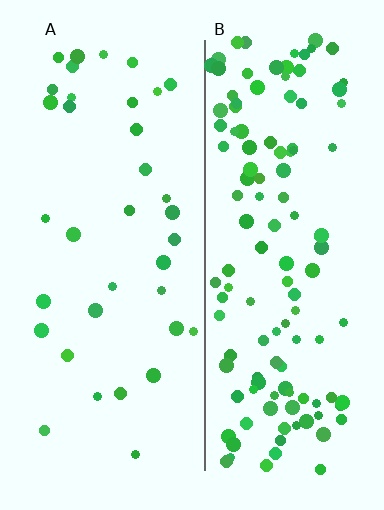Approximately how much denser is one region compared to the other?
Approximately 3.5× — region B over region A.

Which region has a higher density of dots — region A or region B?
B (the right).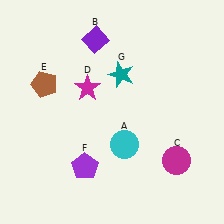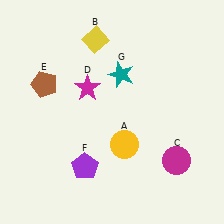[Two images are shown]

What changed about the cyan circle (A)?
In Image 1, A is cyan. In Image 2, it changed to yellow.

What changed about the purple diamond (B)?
In Image 1, B is purple. In Image 2, it changed to yellow.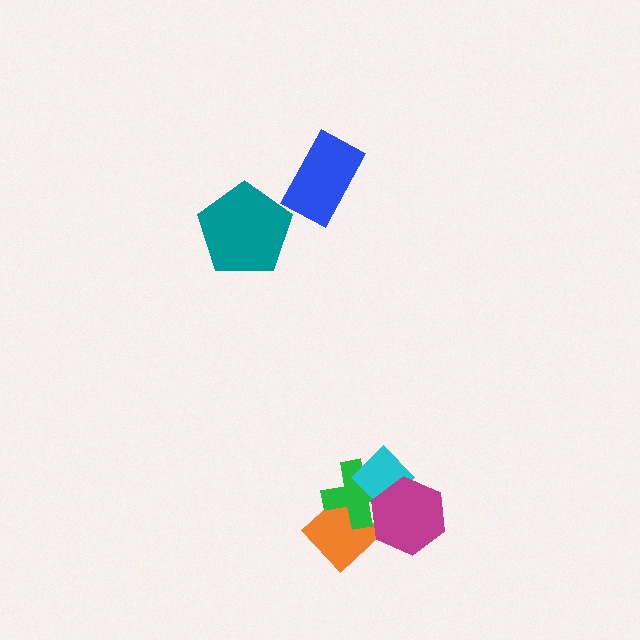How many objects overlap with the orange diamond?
1 object overlaps with the orange diamond.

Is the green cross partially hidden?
Yes, it is partially covered by another shape.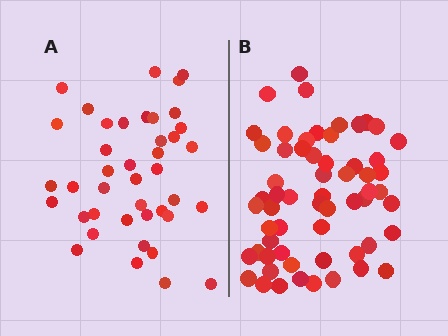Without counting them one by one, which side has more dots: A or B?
Region B (the right region) has more dots.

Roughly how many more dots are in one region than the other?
Region B has approximately 20 more dots than region A.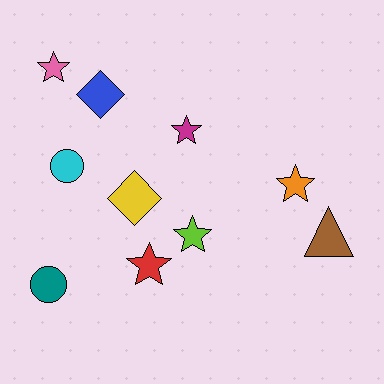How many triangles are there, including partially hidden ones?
There is 1 triangle.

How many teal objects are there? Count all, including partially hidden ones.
There is 1 teal object.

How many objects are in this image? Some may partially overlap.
There are 10 objects.